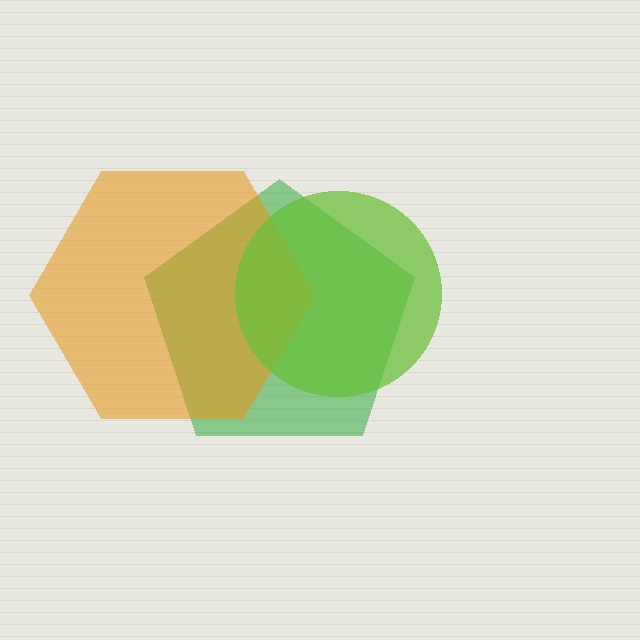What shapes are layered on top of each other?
The layered shapes are: a green pentagon, an orange hexagon, a lime circle.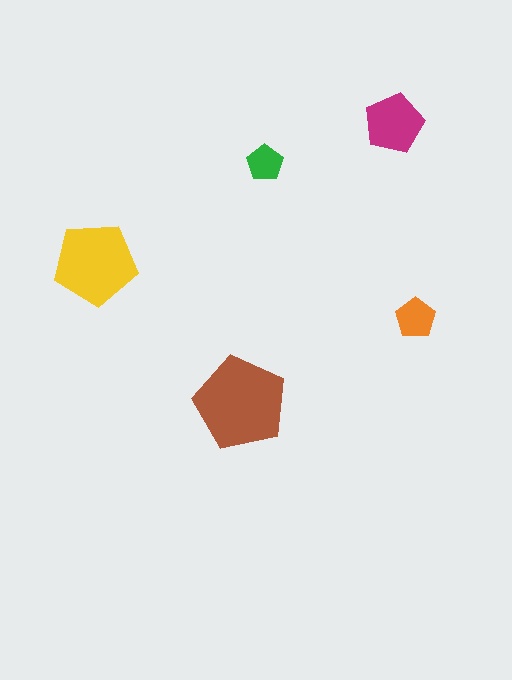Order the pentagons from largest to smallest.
the brown one, the yellow one, the magenta one, the orange one, the green one.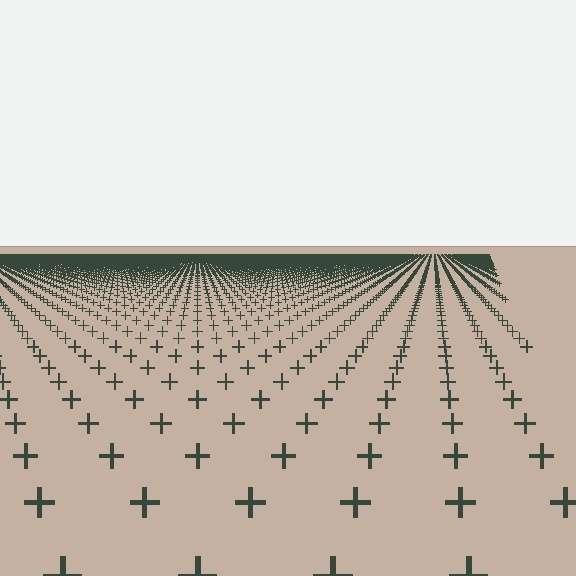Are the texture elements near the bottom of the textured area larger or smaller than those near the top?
Larger. Near the bottom, elements are closer to the viewer and appear at a bigger on-screen size.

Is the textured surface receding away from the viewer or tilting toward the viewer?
The surface is receding away from the viewer. Texture elements get smaller and denser toward the top.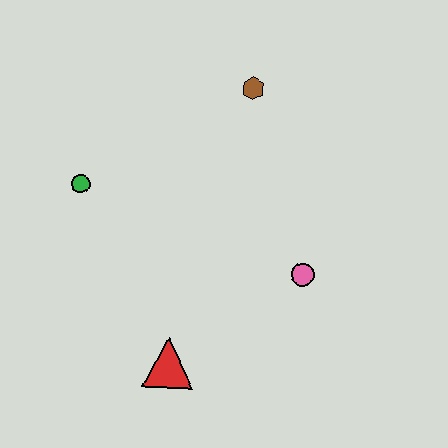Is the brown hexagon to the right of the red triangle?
Yes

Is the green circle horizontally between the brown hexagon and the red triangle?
No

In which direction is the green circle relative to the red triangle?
The green circle is above the red triangle.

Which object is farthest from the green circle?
The pink circle is farthest from the green circle.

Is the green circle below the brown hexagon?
Yes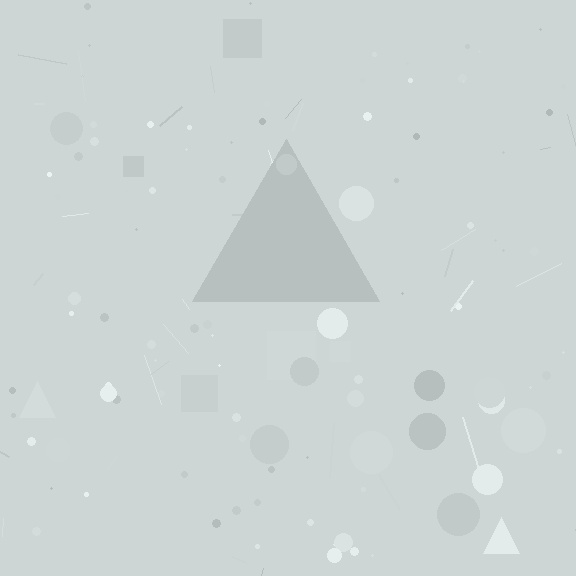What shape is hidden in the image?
A triangle is hidden in the image.